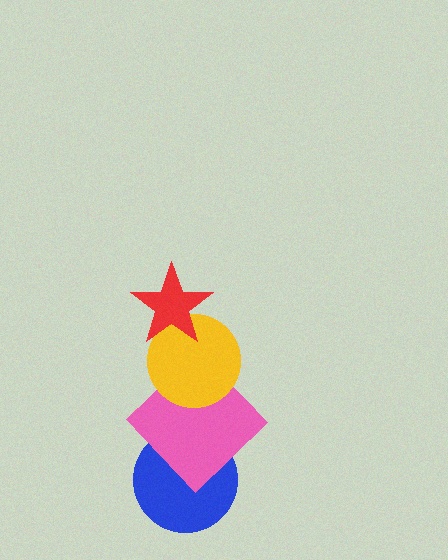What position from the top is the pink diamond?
The pink diamond is 3rd from the top.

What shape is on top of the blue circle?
The pink diamond is on top of the blue circle.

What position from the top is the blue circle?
The blue circle is 4th from the top.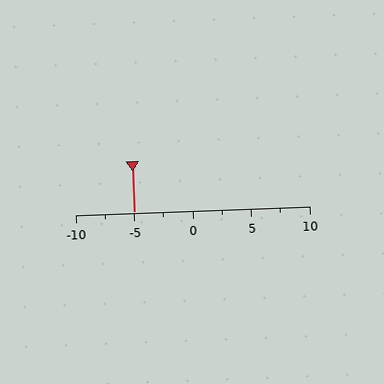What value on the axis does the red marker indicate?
The marker indicates approximately -5.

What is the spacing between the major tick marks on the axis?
The major ticks are spaced 5 apart.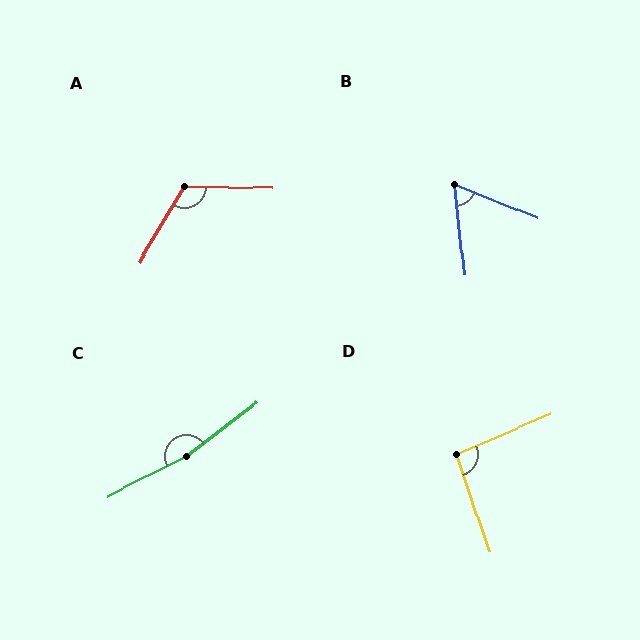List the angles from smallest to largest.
B (62°), D (94°), A (119°), C (169°).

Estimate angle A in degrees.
Approximately 119 degrees.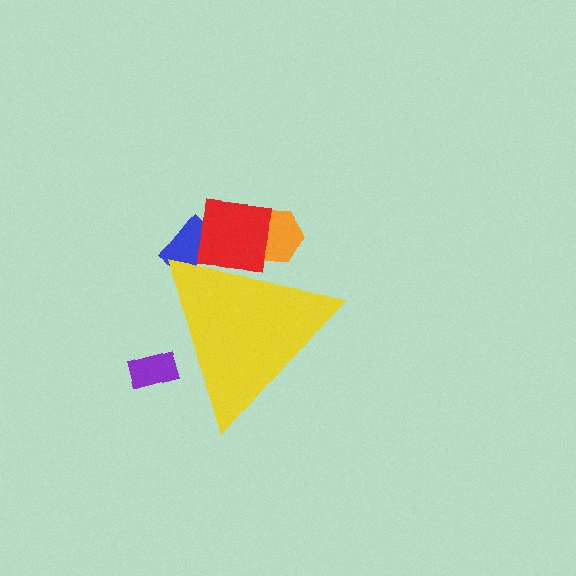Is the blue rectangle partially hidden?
Yes, the blue rectangle is partially hidden behind the yellow triangle.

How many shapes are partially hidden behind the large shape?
4 shapes are partially hidden.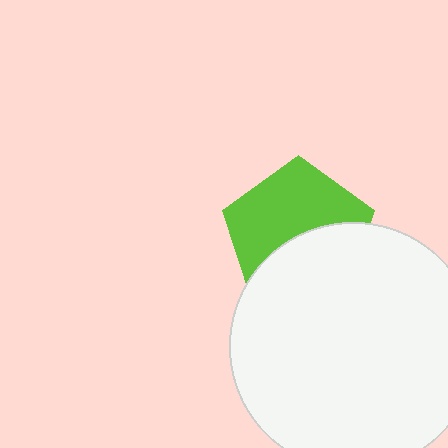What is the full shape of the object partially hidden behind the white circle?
The partially hidden object is a lime pentagon.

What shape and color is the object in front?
The object in front is a white circle.